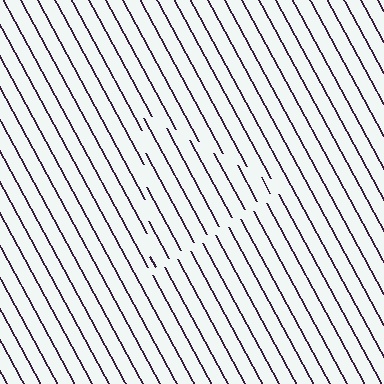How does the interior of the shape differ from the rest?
The interior of the shape contains the same grating, shifted by half a period — the contour is defined by the phase discontinuity where line-ends from the inner and outer gratings abut.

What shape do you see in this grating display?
An illusory triangle. The interior of the shape contains the same grating, shifted by half a period — the contour is defined by the phase discontinuity where line-ends from the inner and outer gratings abut.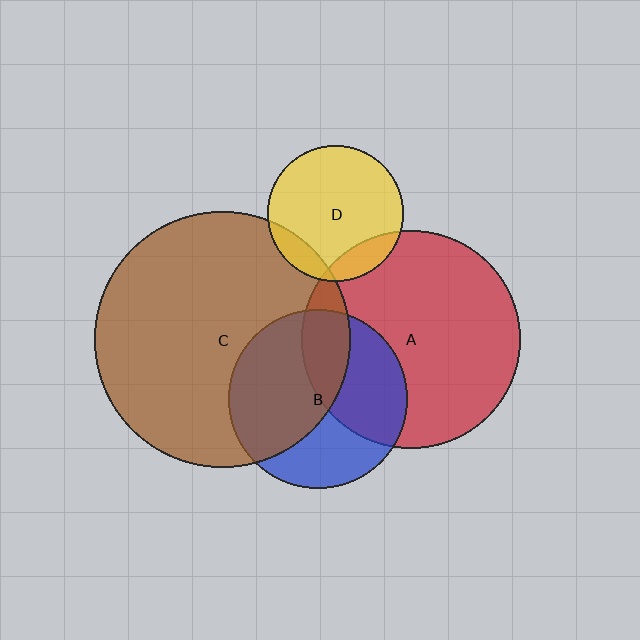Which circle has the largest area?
Circle C (brown).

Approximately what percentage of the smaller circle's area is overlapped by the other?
Approximately 10%.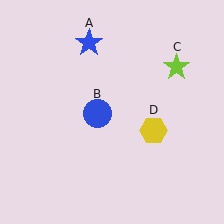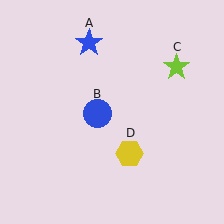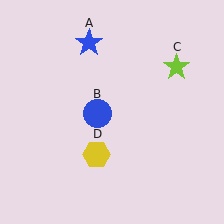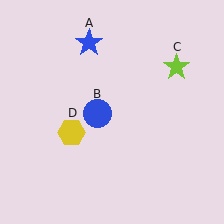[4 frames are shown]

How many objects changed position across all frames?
1 object changed position: yellow hexagon (object D).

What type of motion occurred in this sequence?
The yellow hexagon (object D) rotated clockwise around the center of the scene.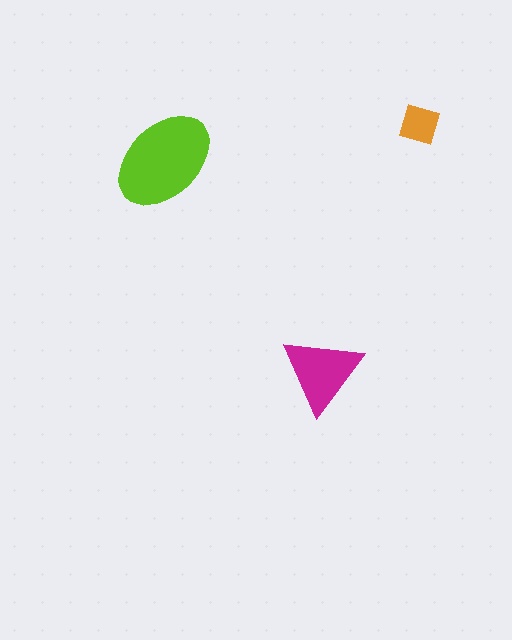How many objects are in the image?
There are 3 objects in the image.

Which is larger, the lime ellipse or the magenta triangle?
The lime ellipse.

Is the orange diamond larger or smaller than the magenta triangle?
Smaller.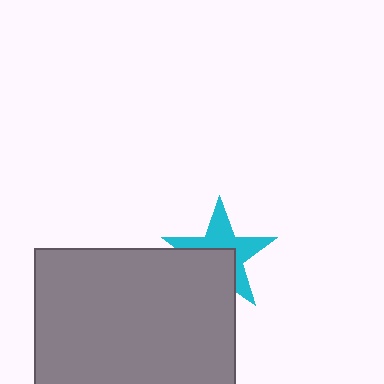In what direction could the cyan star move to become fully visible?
The cyan star could move up. That would shift it out from behind the gray rectangle entirely.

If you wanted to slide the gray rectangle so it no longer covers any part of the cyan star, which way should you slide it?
Slide it down — that is the most direct way to separate the two shapes.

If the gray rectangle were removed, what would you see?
You would see the complete cyan star.